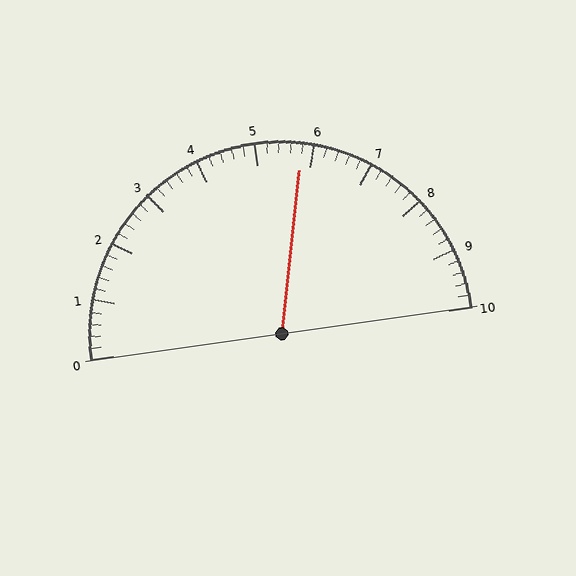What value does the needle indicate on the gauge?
The needle indicates approximately 5.8.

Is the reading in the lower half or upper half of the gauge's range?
The reading is in the upper half of the range (0 to 10).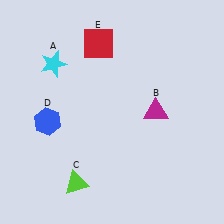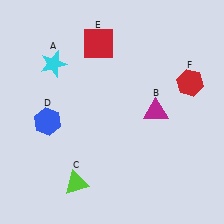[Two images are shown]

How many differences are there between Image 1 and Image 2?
There is 1 difference between the two images.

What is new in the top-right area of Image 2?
A red hexagon (F) was added in the top-right area of Image 2.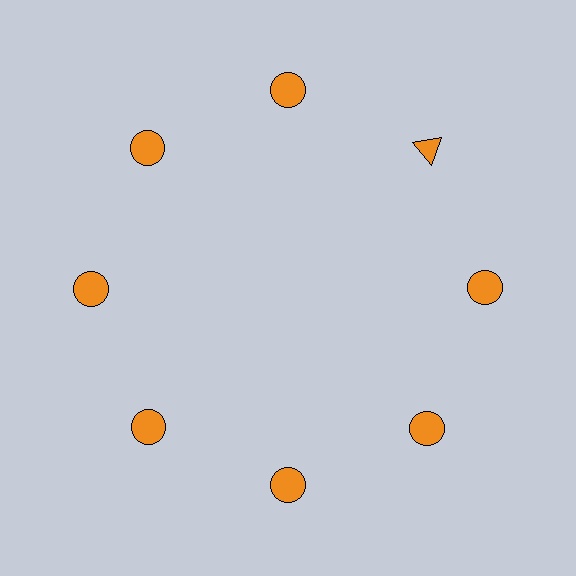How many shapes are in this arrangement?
There are 8 shapes arranged in a ring pattern.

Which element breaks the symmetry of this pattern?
The orange triangle at roughly the 2 o'clock position breaks the symmetry. All other shapes are orange circles.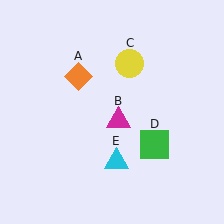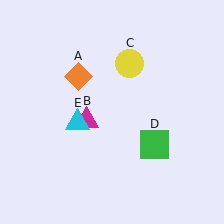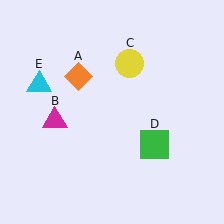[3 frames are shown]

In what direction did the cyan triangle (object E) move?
The cyan triangle (object E) moved up and to the left.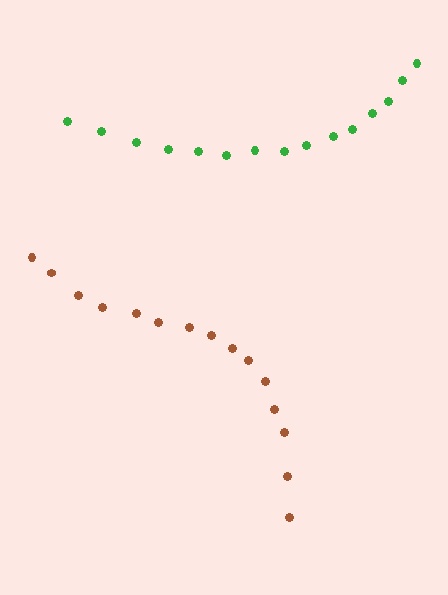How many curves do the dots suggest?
There are 2 distinct paths.